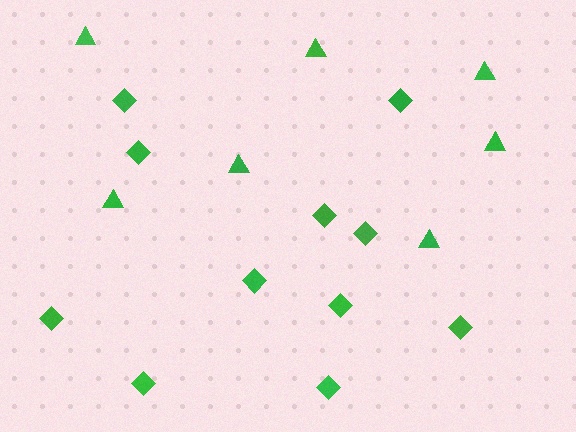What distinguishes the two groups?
There are 2 groups: one group of diamonds (11) and one group of triangles (7).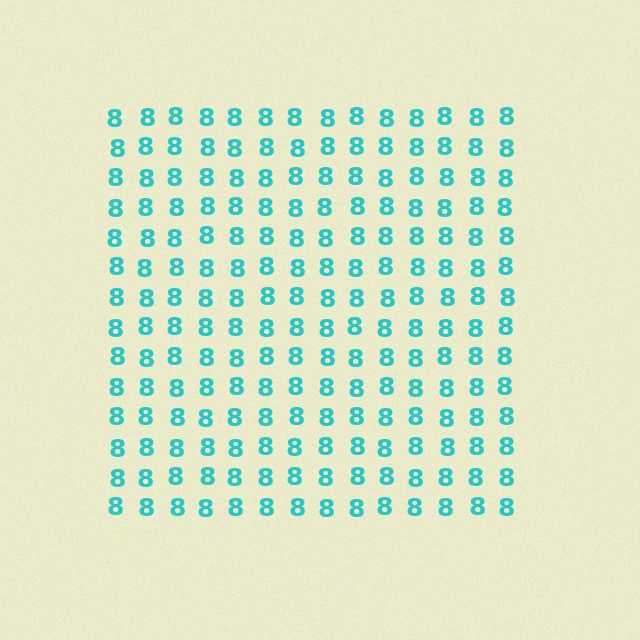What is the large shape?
The large shape is a square.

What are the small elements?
The small elements are digit 8's.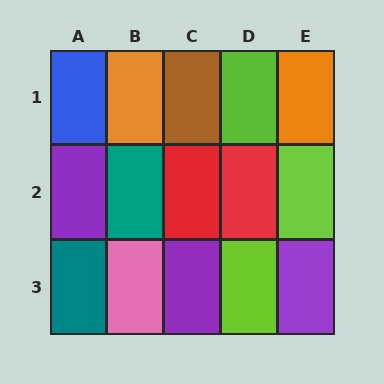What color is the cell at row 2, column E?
Lime.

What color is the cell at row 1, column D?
Lime.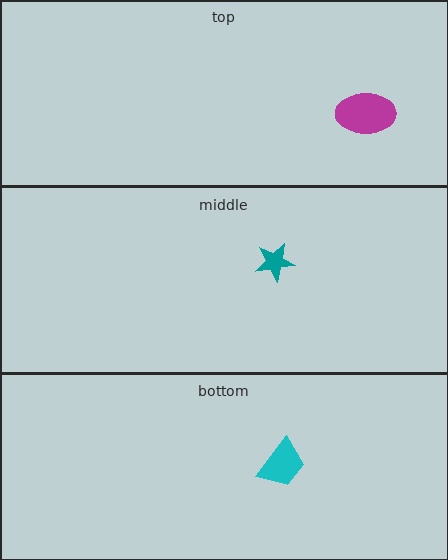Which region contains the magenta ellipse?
The top region.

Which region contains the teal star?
The middle region.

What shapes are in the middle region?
The teal star.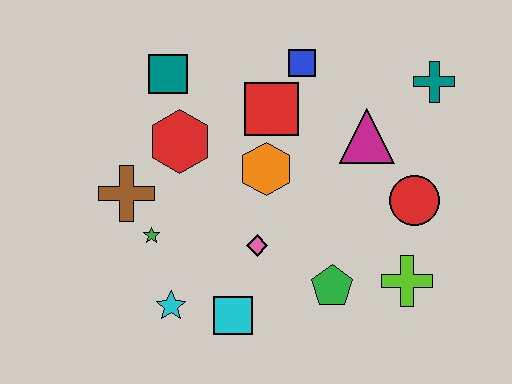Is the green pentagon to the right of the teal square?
Yes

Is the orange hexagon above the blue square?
No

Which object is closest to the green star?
The brown cross is closest to the green star.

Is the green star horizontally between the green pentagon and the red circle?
No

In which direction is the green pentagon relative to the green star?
The green pentagon is to the right of the green star.